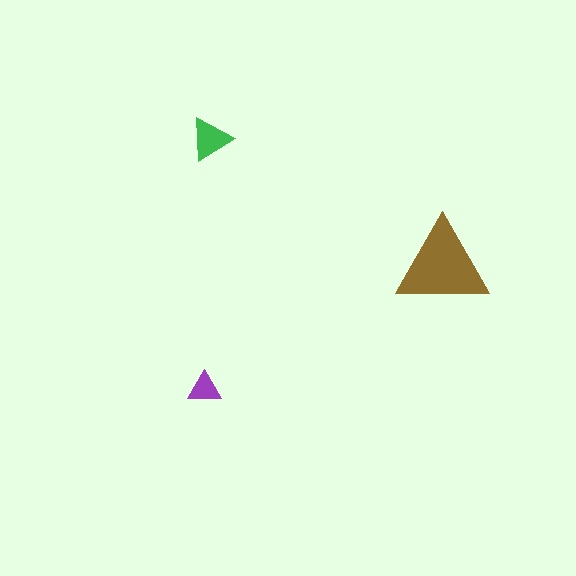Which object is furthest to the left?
The purple triangle is leftmost.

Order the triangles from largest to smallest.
the brown one, the green one, the purple one.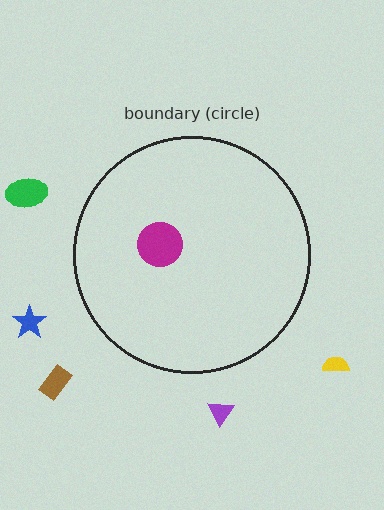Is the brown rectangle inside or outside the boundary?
Outside.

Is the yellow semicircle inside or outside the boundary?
Outside.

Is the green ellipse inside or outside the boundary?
Outside.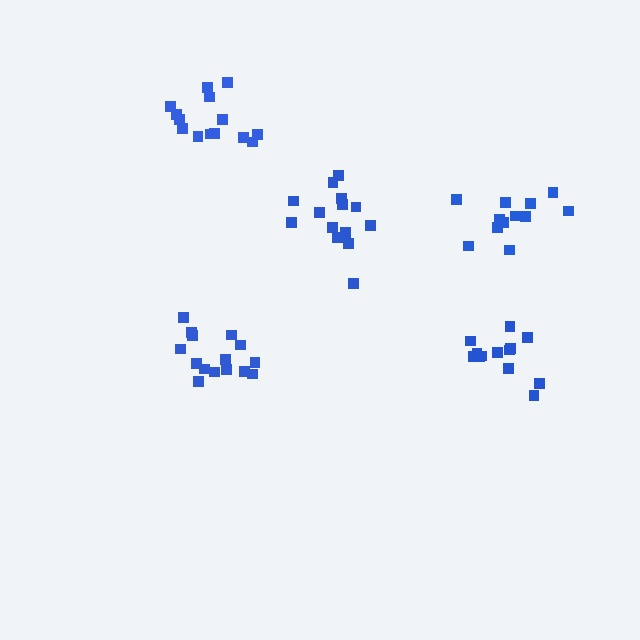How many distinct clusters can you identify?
There are 5 distinct clusters.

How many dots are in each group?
Group 1: 13 dots, Group 2: 15 dots, Group 3: 14 dots, Group 4: 12 dots, Group 5: 14 dots (68 total).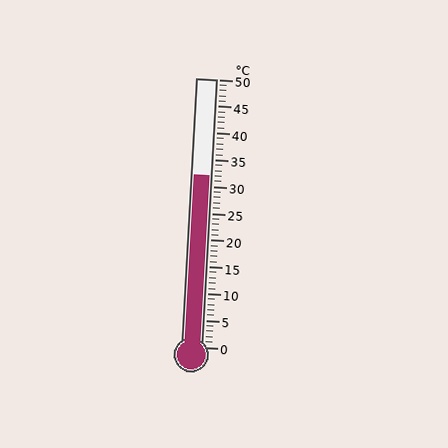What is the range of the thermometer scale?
The thermometer scale ranges from 0°C to 50°C.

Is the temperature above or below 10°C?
The temperature is above 10°C.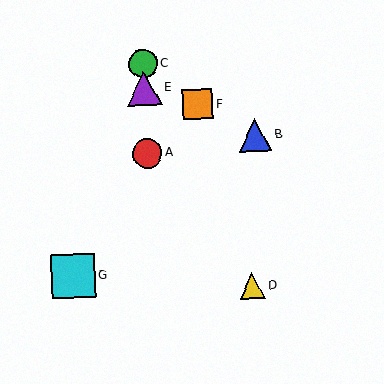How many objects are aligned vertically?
3 objects (A, C, E) are aligned vertically.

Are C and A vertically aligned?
Yes, both are at x≈143.